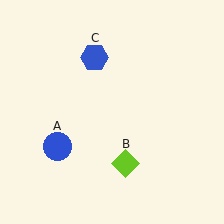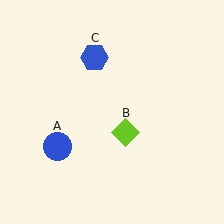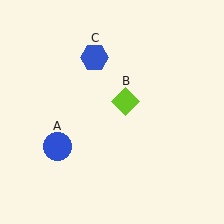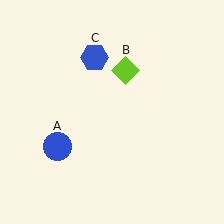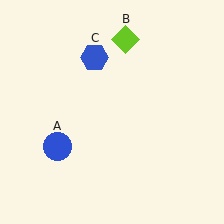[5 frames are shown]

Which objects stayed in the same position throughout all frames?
Blue circle (object A) and blue hexagon (object C) remained stationary.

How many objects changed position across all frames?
1 object changed position: lime diamond (object B).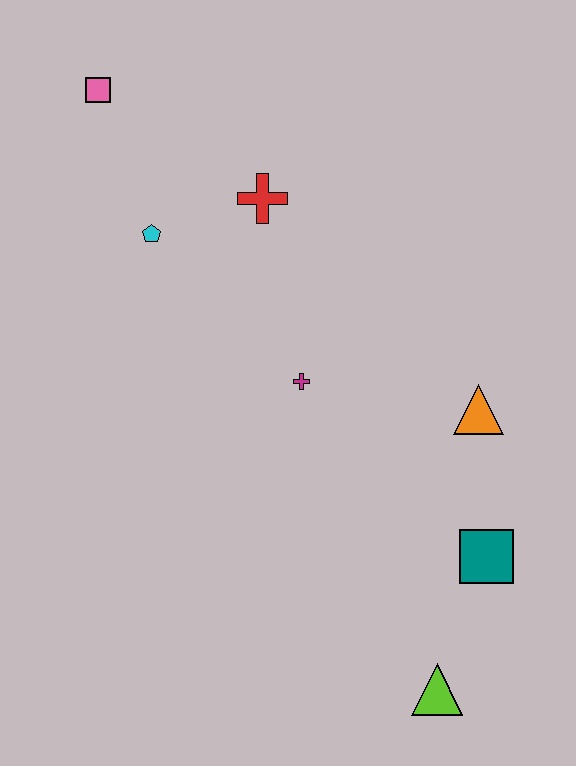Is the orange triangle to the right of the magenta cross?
Yes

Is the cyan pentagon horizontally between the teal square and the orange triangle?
No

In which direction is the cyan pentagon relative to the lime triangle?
The cyan pentagon is above the lime triangle.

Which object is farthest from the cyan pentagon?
The lime triangle is farthest from the cyan pentagon.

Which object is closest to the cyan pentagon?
The red cross is closest to the cyan pentagon.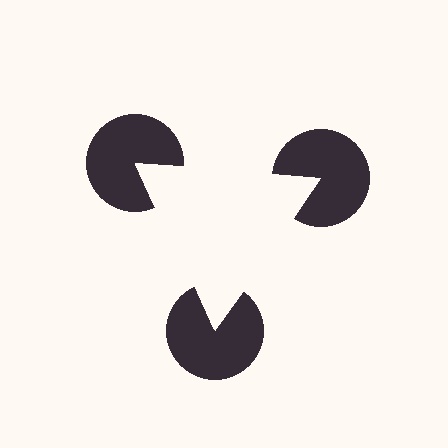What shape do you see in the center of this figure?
An illusory triangle — its edges are inferred from the aligned wedge cuts in the pac-man discs, not physically drawn.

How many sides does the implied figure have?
3 sides.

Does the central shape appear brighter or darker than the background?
It typically appears slightly brighter than the background, even though no actual brightness change is drawn.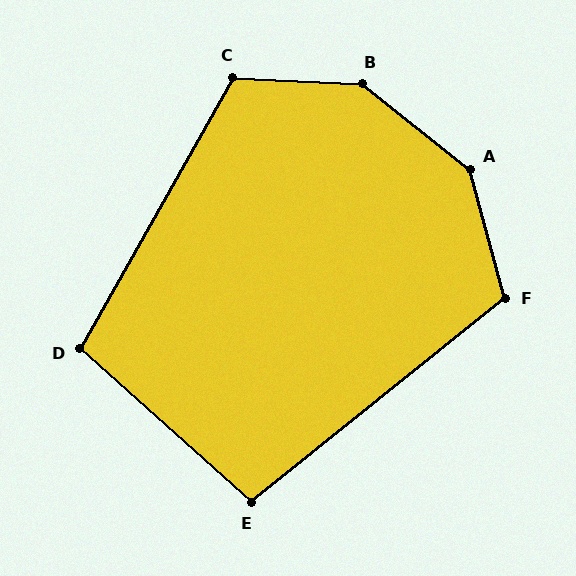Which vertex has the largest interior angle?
B, at approximately 144 degrees.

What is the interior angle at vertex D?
Approximately 102 degrees (obtuse).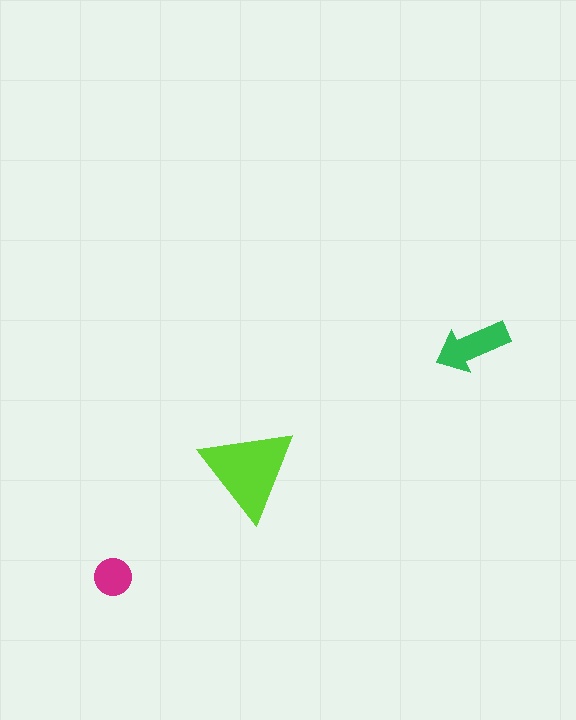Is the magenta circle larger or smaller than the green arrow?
Smaller.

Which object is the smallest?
The magenta circle.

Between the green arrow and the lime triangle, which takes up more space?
The lime triangle.